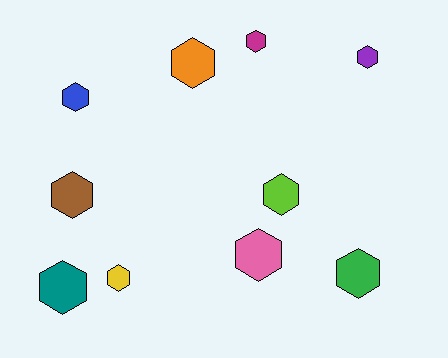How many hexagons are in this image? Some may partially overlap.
There are 10 hexagons.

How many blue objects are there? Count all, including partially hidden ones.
There is 1 blue object.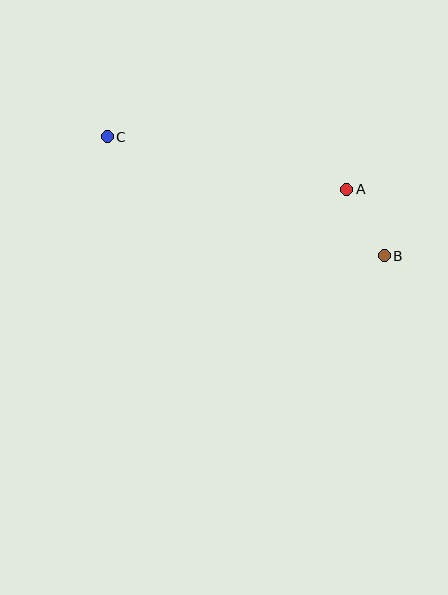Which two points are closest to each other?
Points A and B are closest to each other.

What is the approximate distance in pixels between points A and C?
The distance between A and C is approximately 246 pixels.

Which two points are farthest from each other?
Points B and C are farthest from each other.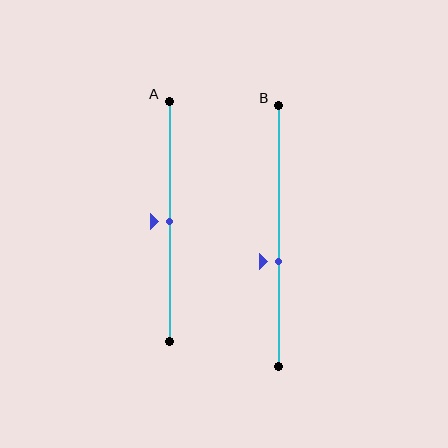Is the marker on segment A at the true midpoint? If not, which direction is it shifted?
Yes, the marker on segment A is at the true midpoint.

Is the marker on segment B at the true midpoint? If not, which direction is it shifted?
No, the marker on segment B is shifted downward by about 10% of the segment length.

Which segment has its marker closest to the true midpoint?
Segment A has its marker closest to the true midpoint.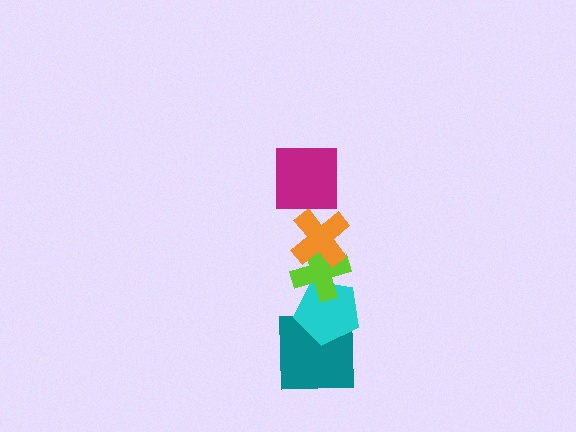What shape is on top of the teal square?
The cyan pentagon is on top of the teal square.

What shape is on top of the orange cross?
The magenta square is on top of the orange cross.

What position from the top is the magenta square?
The magenta square is 1st from the top.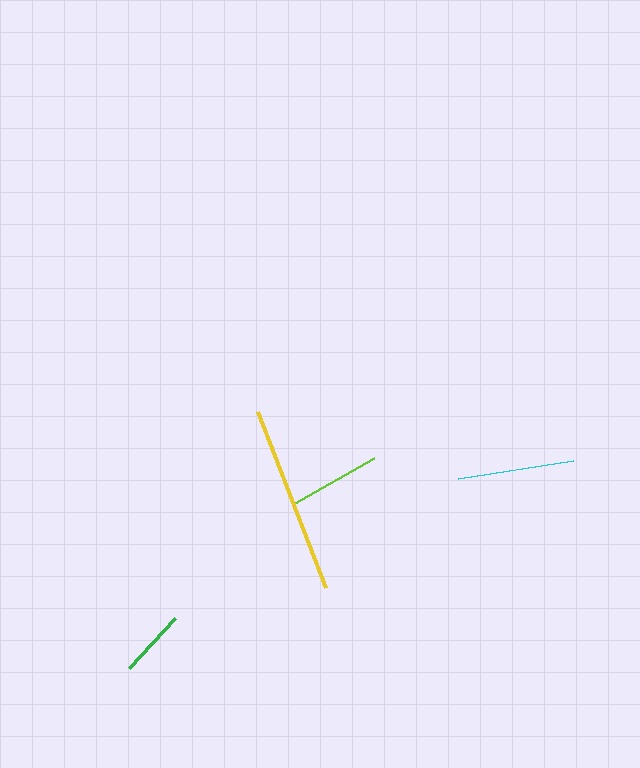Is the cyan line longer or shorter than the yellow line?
The yellow line is longer than the cyan line.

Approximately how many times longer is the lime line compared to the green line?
The lime line is approximately 1.4 times the length of the green line.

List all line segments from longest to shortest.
From longest to shortest: yellow, cyan, lime, green.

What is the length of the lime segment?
The lime segment is approximately 93 pixels long.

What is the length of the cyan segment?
The cyan segment is approximately 117 pixels long.